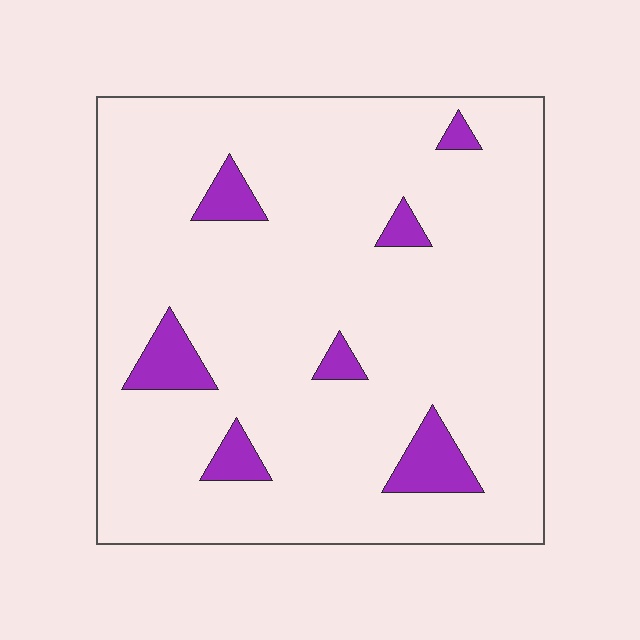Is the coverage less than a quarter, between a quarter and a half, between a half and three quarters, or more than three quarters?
Less than a quarter.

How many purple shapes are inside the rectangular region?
7.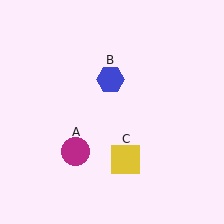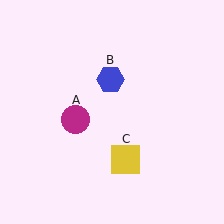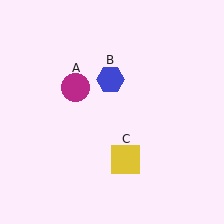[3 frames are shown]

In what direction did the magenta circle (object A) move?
The magenta circle (object A) moved up.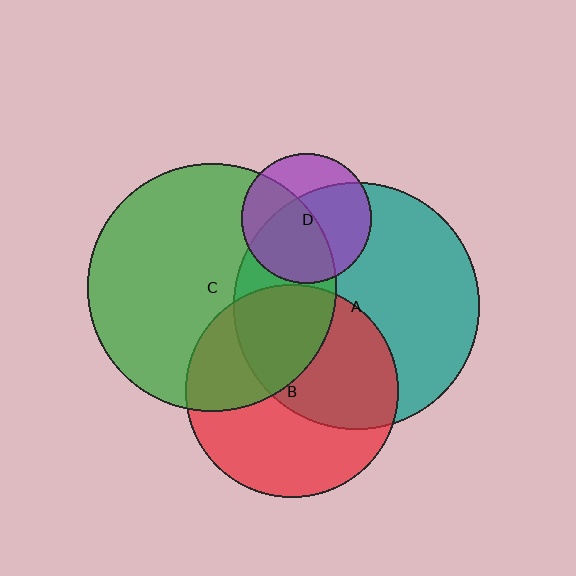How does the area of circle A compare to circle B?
Approximately 1.3 times.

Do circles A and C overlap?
Yes.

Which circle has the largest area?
Circle C (green).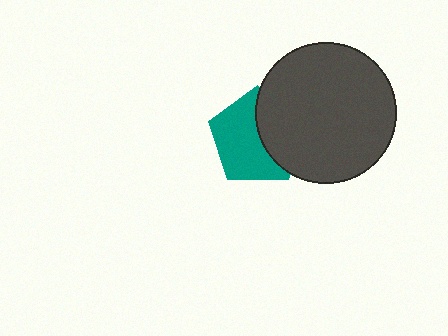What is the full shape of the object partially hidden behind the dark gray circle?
The partially hidden object is a teal pentagon.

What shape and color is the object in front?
The object in front is a dark gray circle.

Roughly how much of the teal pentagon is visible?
About half of it is visible (roughly 59%).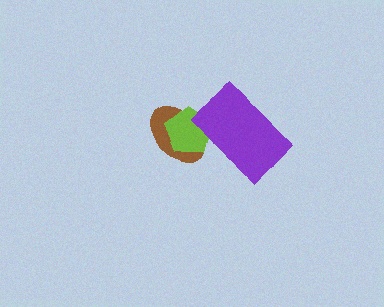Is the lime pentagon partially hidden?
Yes, it is partially covered by another shape.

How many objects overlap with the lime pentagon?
2 objects overlap with the lime pentagon.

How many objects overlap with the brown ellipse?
2 objects overlap with the brown ellipse.